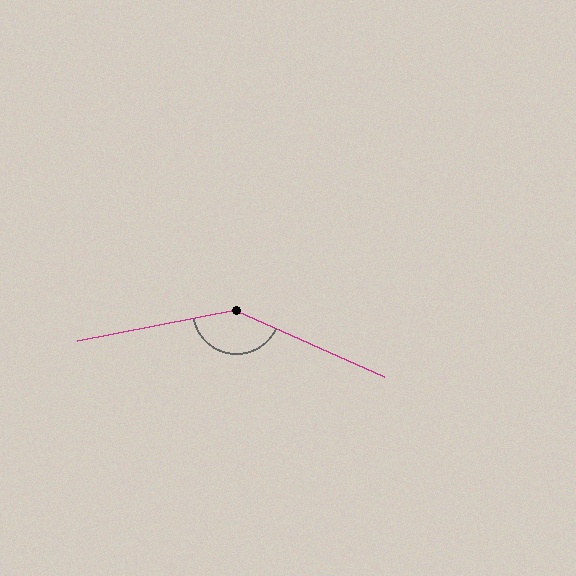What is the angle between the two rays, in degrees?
Approximately 145 degrees.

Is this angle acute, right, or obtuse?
It is obtuse.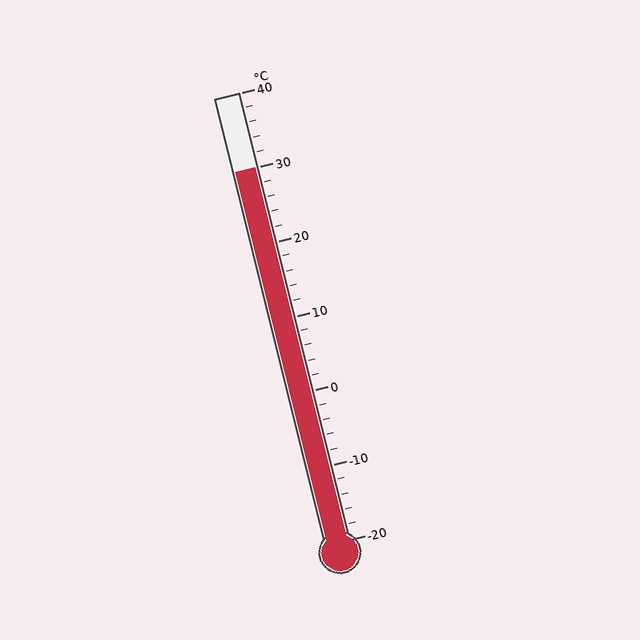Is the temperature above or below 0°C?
The temperature is above 0°C.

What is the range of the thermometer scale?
The thermometer scale ranges from -20°C to 40°C.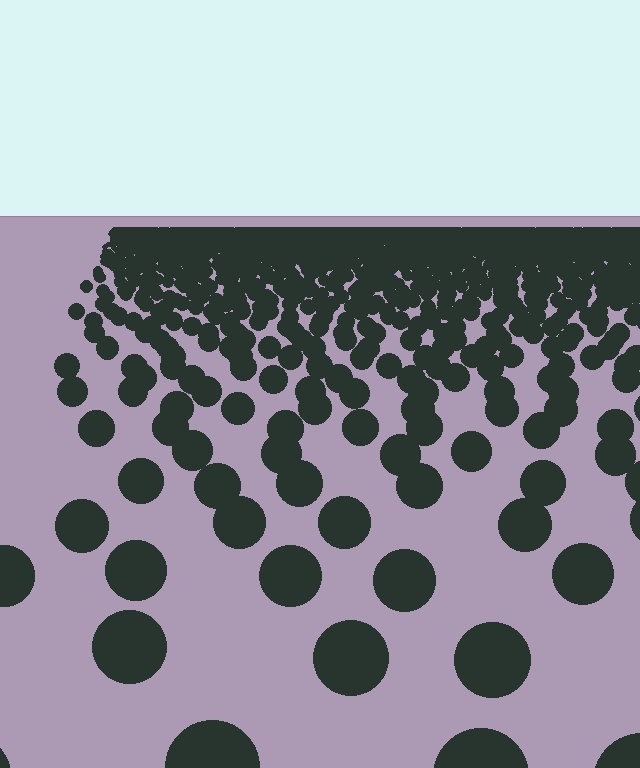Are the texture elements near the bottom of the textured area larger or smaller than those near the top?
Larger. Near the bottom, elements are closer to the viewer and appear at a bigger on-screen size.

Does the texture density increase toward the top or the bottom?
Density increases toward the top.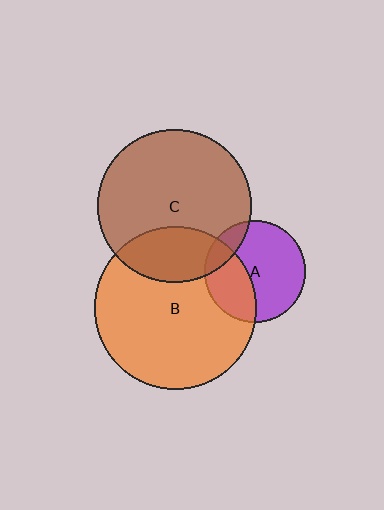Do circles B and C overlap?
Yes.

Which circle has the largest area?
Circle B (orange).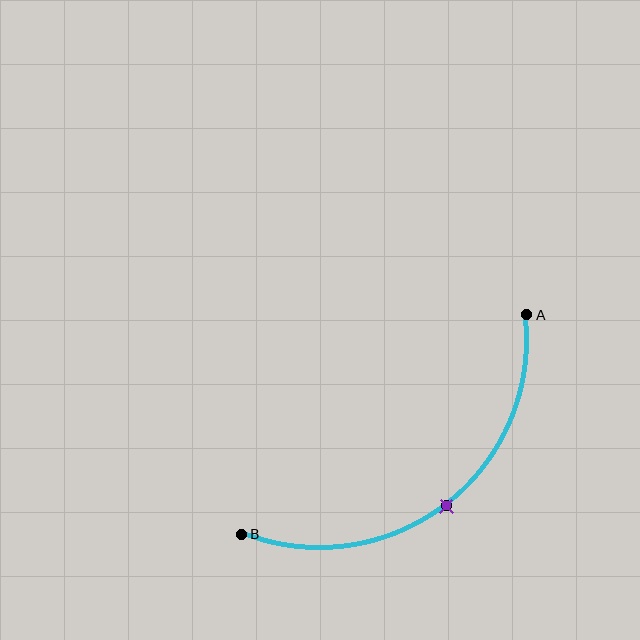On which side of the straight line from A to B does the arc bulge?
The arc bulges below and to the right of the straight line connecting A and B.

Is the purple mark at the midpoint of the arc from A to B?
Yes. The purple mark lies on the arc at equal arc-length from both A and B — it is the arc midpoint.